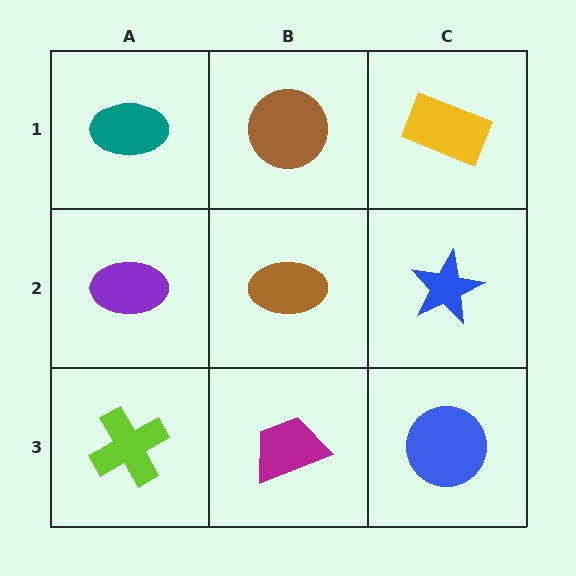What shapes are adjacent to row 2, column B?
A brown circle (row 1, column B), a magenta trapezoid (row 3, column B), a purple ellipse (row 2, column A), a blue star (row 2, column C).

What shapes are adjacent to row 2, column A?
A teal ellipse (row 1, column A), a lime cross (row 3, column A), a brown ellipse (row 2, column B).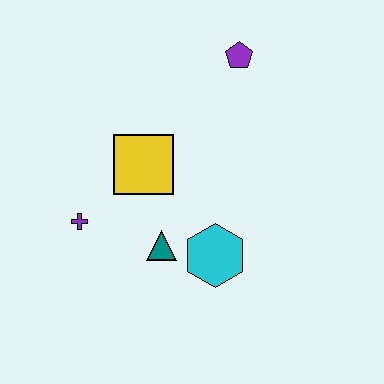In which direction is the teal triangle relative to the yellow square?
The teal triangle is below the yellow square.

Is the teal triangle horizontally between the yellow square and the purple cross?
No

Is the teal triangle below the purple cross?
Yes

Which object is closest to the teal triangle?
The cyan hexagon is closest to the teal triangle.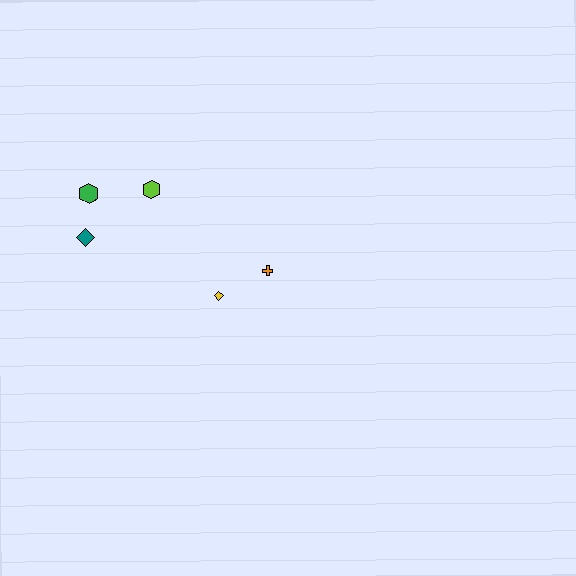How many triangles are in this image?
There are no triangles.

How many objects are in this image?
There are 5 objects.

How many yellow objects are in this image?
There is 1 yellow object.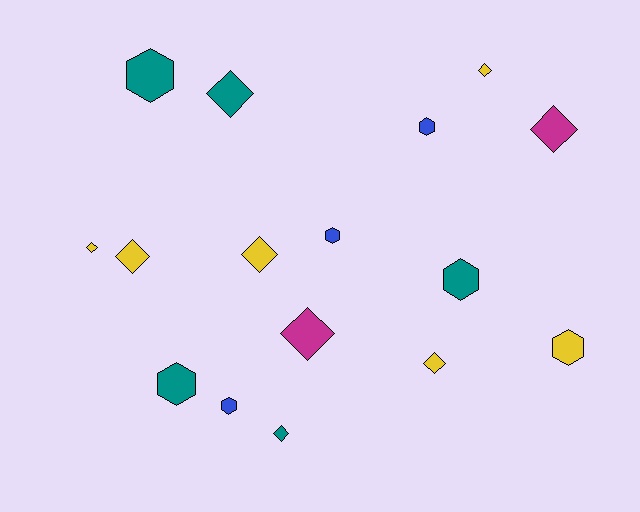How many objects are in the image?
There are 16 objects.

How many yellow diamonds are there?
There are 5 yellow diamonds.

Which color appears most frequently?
Yellow, with 6 objects.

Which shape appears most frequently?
Diamond, with 9 objects.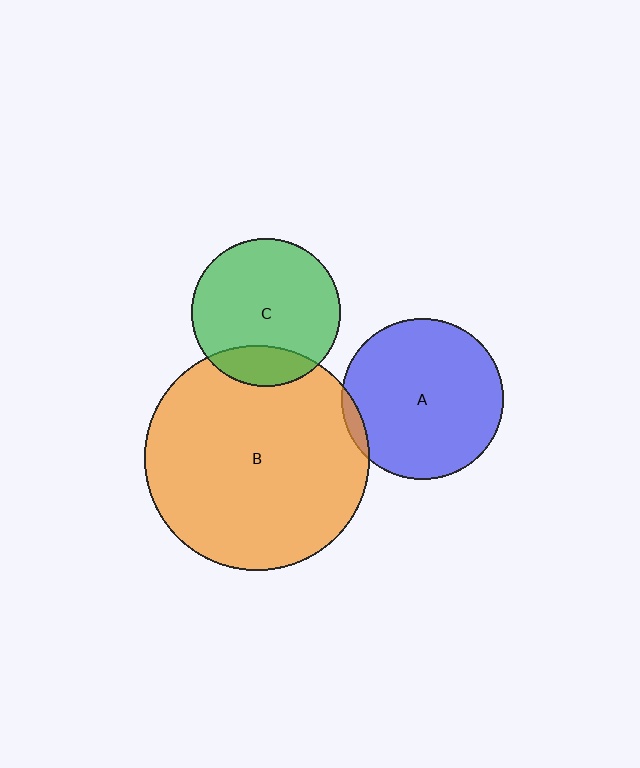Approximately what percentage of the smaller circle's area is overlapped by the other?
Approximately 20%.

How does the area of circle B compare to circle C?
Approximately 2.3 times.